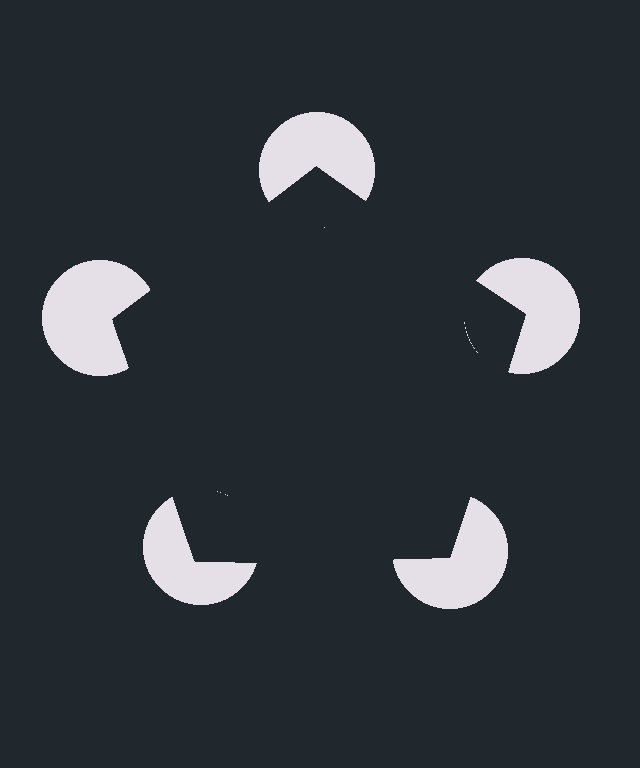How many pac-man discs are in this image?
There are 5 — one at each vertex of the illusory pentagon.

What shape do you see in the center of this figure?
An illusory pentagon — its edges are inferred from the aligned wedge cuts in the pac-man discs, not physically drawn.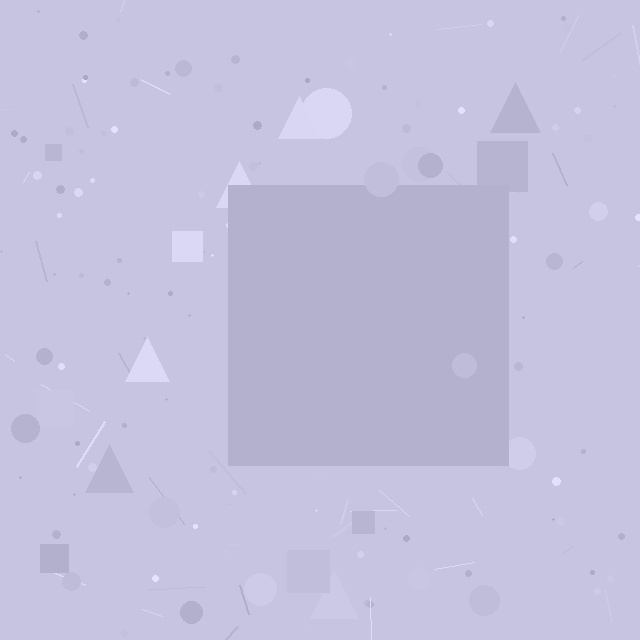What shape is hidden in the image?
A square is hidden in the image.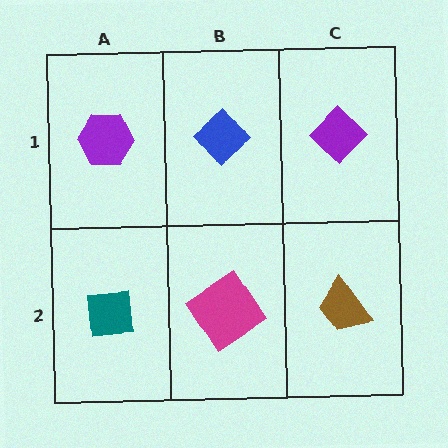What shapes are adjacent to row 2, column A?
A purple hexagon (row 1, column A), a magenta diamond (row 2, column B).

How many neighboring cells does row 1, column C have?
2.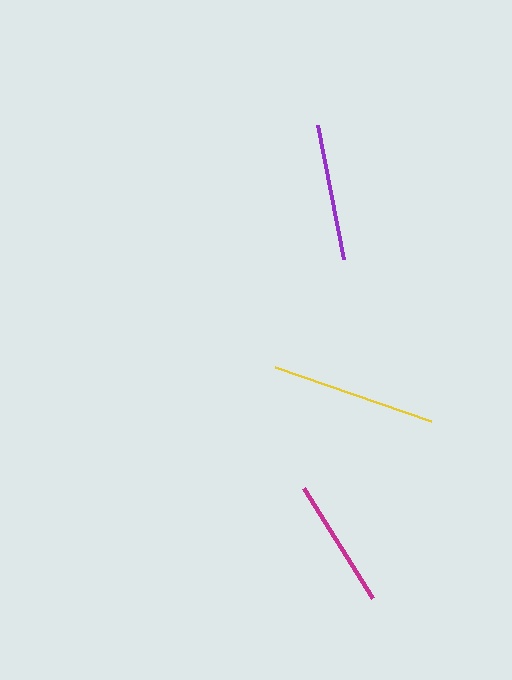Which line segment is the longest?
The yellow line is the longest at approximately 166 pixels.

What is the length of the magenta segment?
The magenta segment is approximately 130 pixels long.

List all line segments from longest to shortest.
From longest to shortest: yellow, purple, magenta.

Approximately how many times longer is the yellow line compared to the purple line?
The yellow line is approximately 1.2 times the length of the purple line.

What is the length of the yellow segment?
The yellow segment is approximately 166 pixels long.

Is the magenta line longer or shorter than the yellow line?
The yellow line is longer than the magenta line.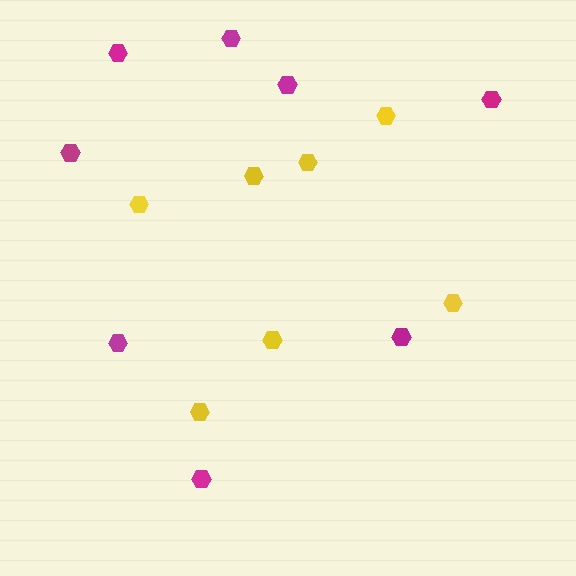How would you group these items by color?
There are 2 groups: one group of magenta hexagons (8) and one group of yellow hexagons (7).